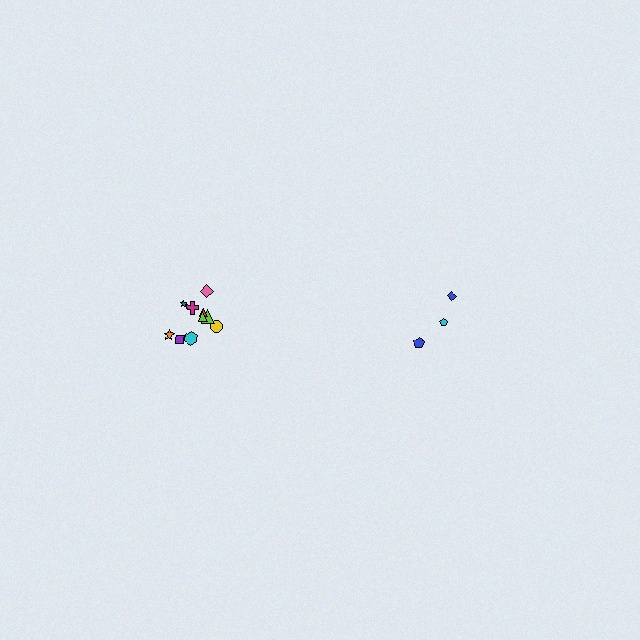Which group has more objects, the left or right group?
The left group.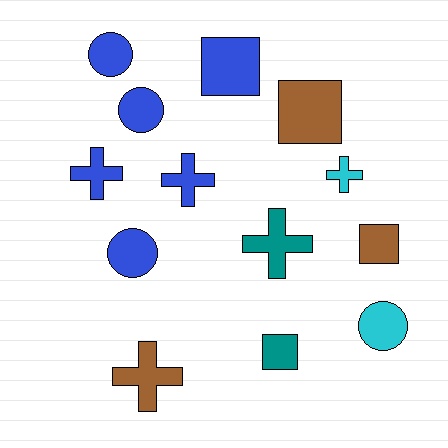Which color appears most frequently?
Blue, with 6 objects.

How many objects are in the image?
There are 13 objects.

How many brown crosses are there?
There is 1 brown cross.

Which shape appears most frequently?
Cross, with 5 objects.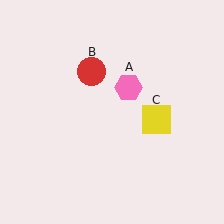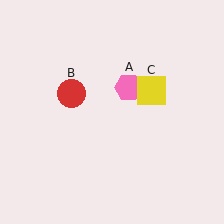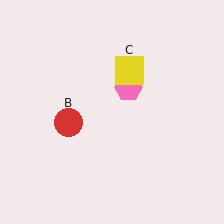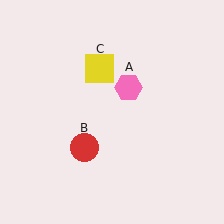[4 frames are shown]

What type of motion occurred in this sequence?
The red circle (object B), yellow square (object C) rotated counterclockwise around the center of the scene.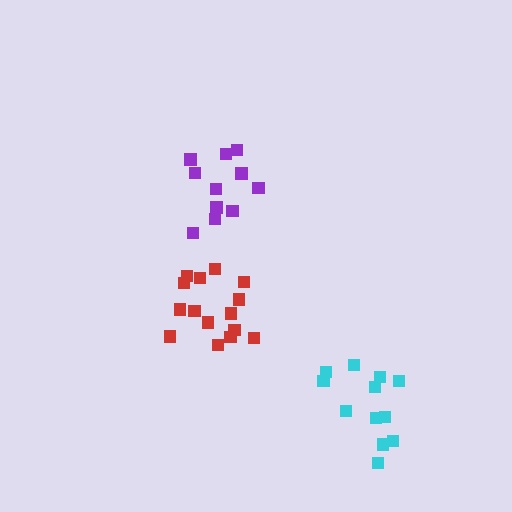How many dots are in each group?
Group 1: 15 dots, Group 2: 11 dots, Group 3: 12 dots (38 total).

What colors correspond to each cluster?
The clusters are colored: red, purple, cyan.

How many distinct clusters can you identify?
There are 3 distinct clusters.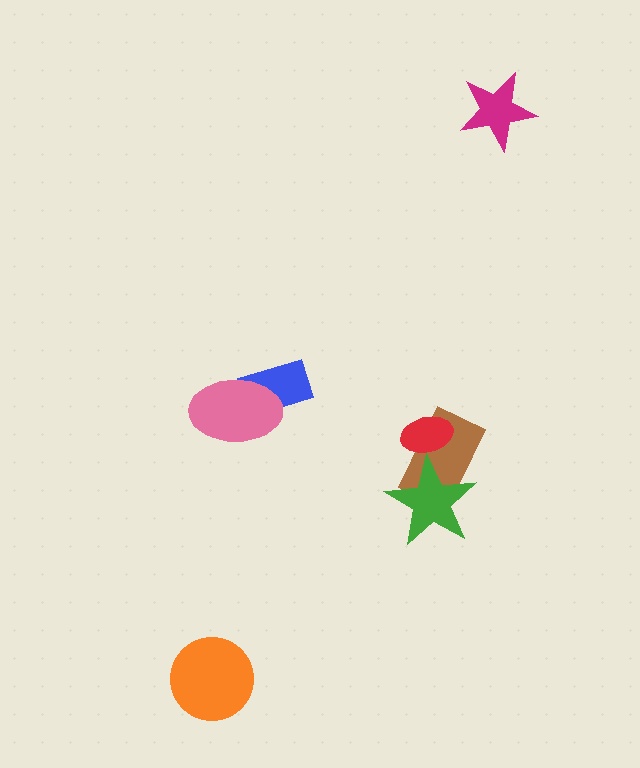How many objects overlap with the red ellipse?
2 objects overlap with the red ellipse.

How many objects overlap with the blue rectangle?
1 object overlaps with the blue rectangle.